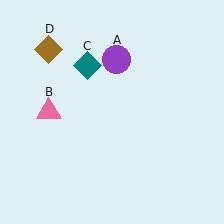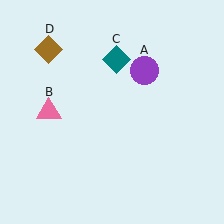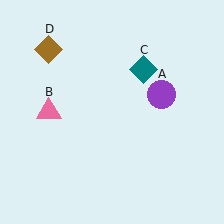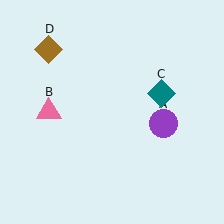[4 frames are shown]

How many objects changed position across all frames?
2 objects changed position: purple circle (object A), teal diamond (object C).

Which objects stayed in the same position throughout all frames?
Pink triangle (object B) and brown diamond (object D) remained stationary.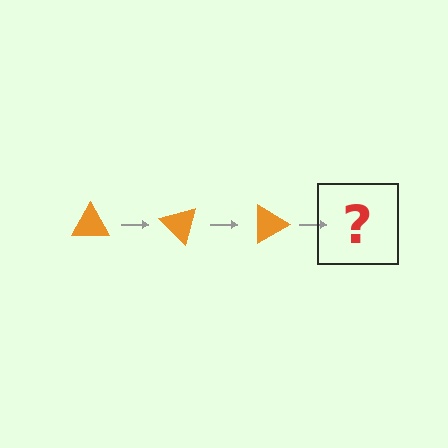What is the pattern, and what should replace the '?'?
The pattern is that the triangle rotates 45 degrees each step. The '?' should be an orange triangle rotated 135 degrees.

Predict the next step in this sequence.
The next step is an orange triangle rotated 135 degrees.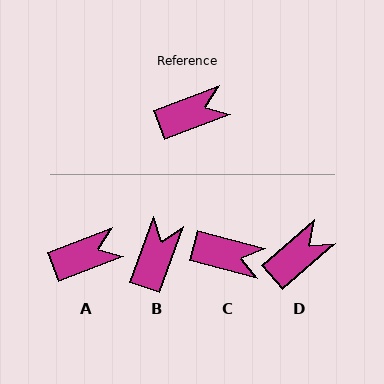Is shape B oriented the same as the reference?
No, it is off by about 49 degrees.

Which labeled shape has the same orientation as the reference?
A.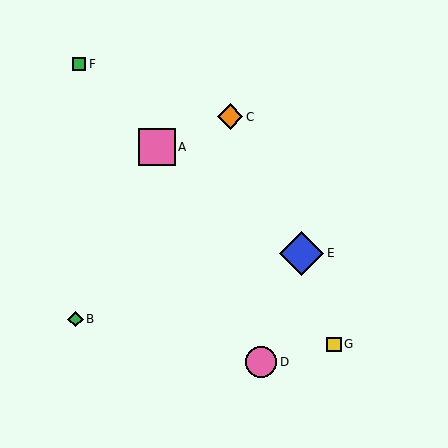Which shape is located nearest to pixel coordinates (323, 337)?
The yellow square (labeled G) at (334, 344) is nearest to that location.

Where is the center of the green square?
The center of the green square is at (79, 64).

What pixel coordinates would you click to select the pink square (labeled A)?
Click at (157, 147) to select the pink square A.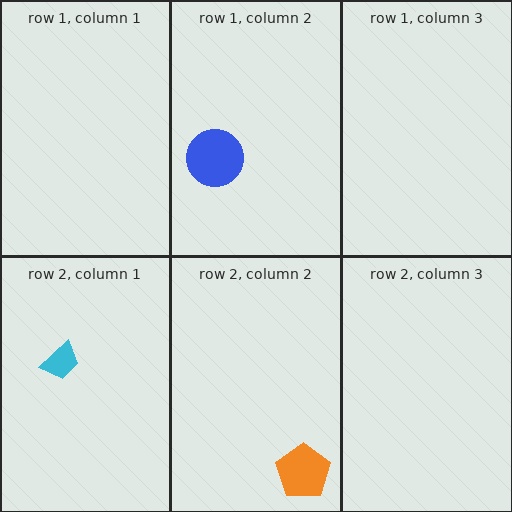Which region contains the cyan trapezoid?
The row 2, column 1 region.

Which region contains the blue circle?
The row 1, column 2 region.